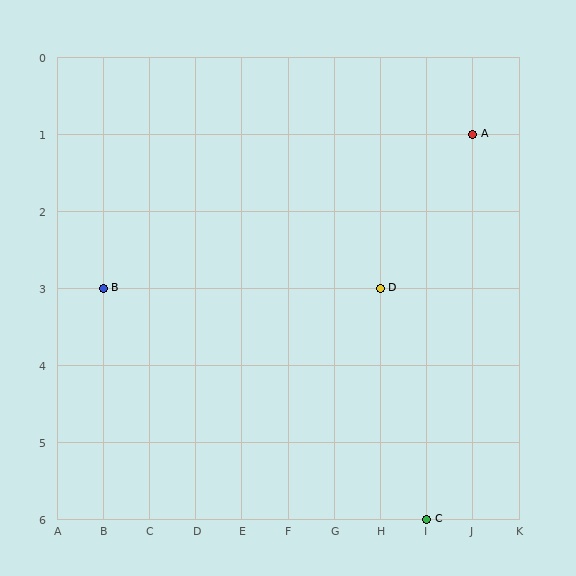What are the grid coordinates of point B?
Point B is at grid coordinates (B, 3).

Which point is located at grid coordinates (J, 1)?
Point A is at (J, 1).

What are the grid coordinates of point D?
Point D is at grid coordinates (H, 3).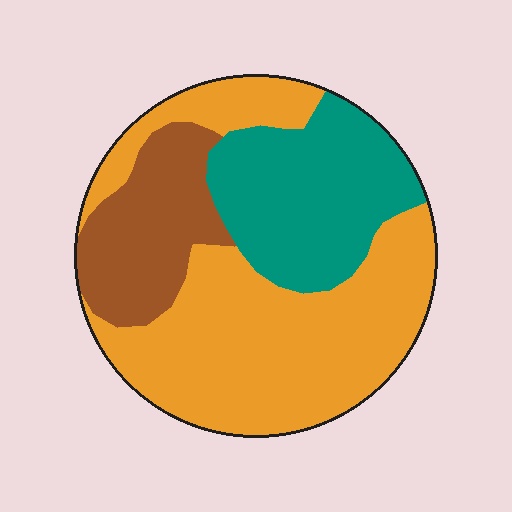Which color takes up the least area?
Brown, at roughly 20%.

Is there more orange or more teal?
Orange.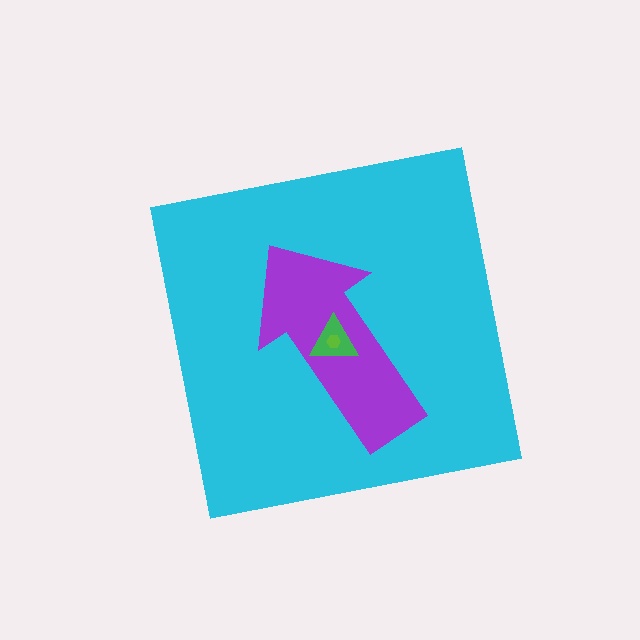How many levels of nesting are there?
4.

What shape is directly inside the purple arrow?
The green triangle.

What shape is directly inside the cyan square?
The purple arrow.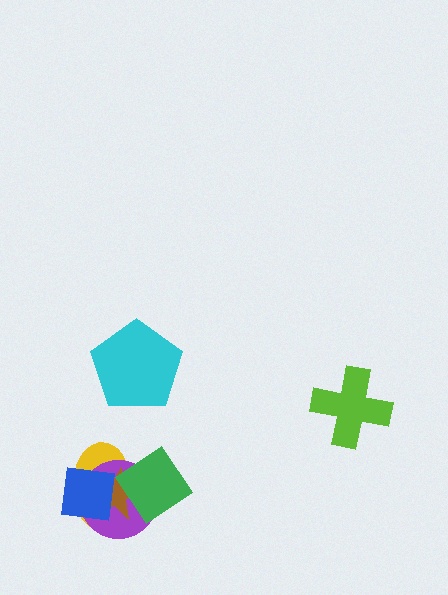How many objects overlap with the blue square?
3 objects overlap with the blue square.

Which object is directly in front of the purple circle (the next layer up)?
The brown star is directly in front of the purple circle.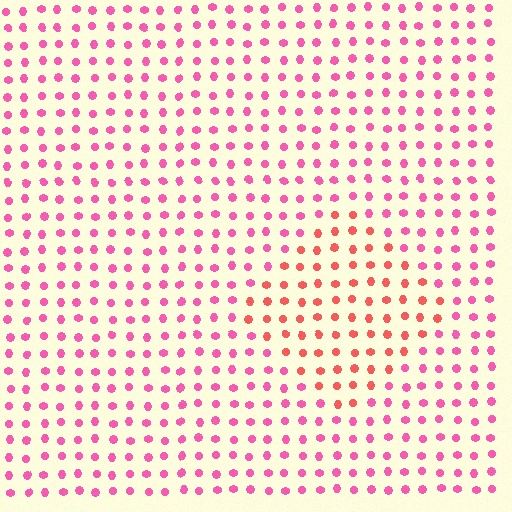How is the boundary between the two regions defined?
The boundary is defined purely by a slight shift in hue (about 34 degrees). Spacing, size, and orientation are identical on both sides.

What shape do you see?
I see a diamond.